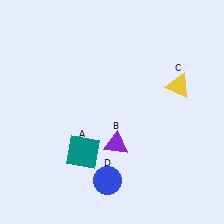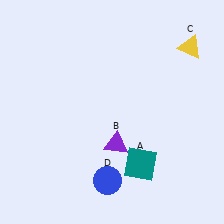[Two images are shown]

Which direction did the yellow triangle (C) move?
The yellow triangle (C) moved up.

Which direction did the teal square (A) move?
The teal square (A) moved right.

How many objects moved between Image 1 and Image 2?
2 objects moved between the two images.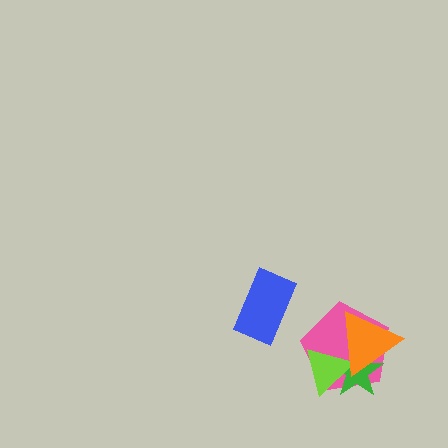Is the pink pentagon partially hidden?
Yes, it is partially covered by another shape.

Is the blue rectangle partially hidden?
No, no other shape covers it.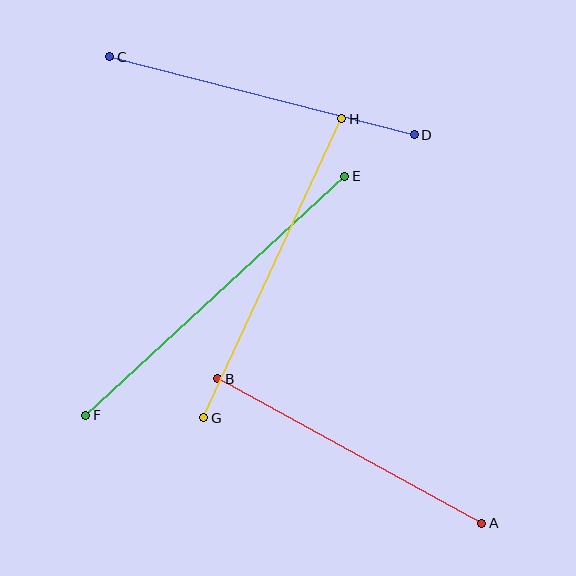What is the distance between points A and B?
The distance is approximately 301 pixels.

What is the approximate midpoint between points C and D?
The midpoint is at approximately (262, 96) pixels.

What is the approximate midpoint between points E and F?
The midpoint is at approximately (215, 296) pixels.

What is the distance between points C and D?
The distance is approximately 315 pixels.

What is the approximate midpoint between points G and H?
The midpoint is at approximately (273, 268) pixels.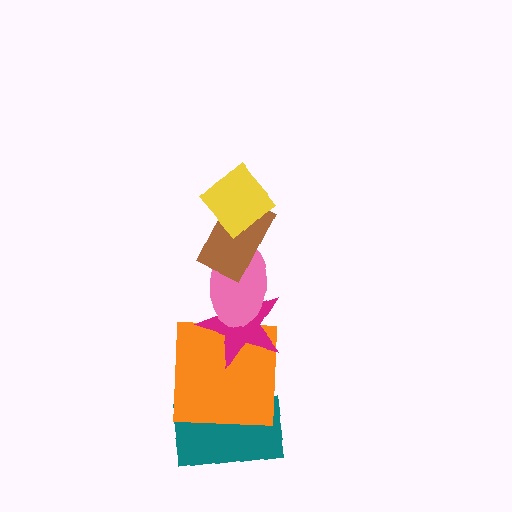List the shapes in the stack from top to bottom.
From top to bottom: the yellow diamond, the brown rectangle, the pink ellipse, the magenta star, the orange square, the teal rectangle.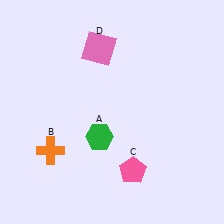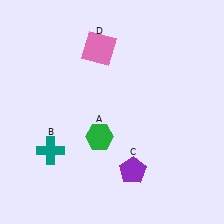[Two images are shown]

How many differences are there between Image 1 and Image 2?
There are 2 differences between the two images.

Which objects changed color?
B changed from orange to teal. C changed from pink to purple.